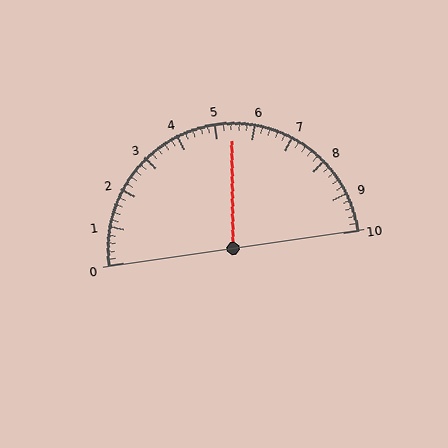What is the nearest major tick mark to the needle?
The nearest major tick mark is 5.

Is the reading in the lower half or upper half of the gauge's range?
The reading is in the upper half of the range (0 to 10).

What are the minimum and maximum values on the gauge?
The gauge ranges from 0 to 10.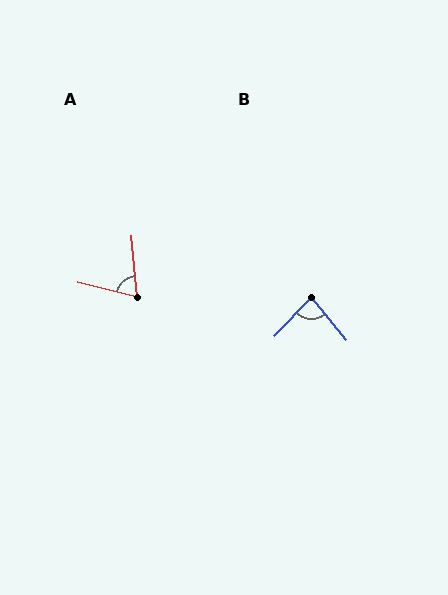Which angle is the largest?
B, at approximately 84 degrees.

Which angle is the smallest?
A, at approximately 71 degrees.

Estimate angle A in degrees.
Approximately 71 degrees.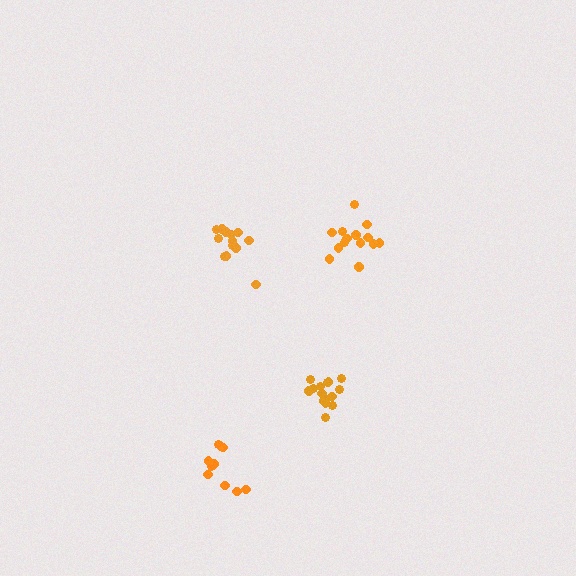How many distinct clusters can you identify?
There are 4 distinct clusters.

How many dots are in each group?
Group 1: 14 dots, Group 2: 10 dots, Group 3: 13 dots, Group 4: 15 dots (52 total).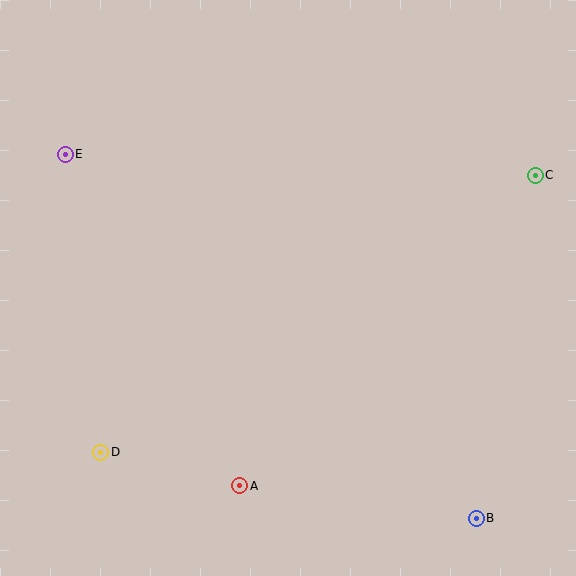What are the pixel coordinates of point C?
Point C is at (535, 175).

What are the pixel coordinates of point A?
Point A is at (240, 486).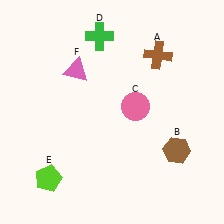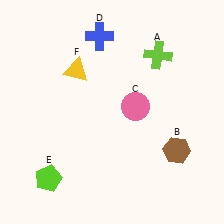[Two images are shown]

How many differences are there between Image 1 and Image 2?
There are 3 differences between the two images.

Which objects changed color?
A changed from brown to lime. D changed from green to blue. F changed from pink to yellow.